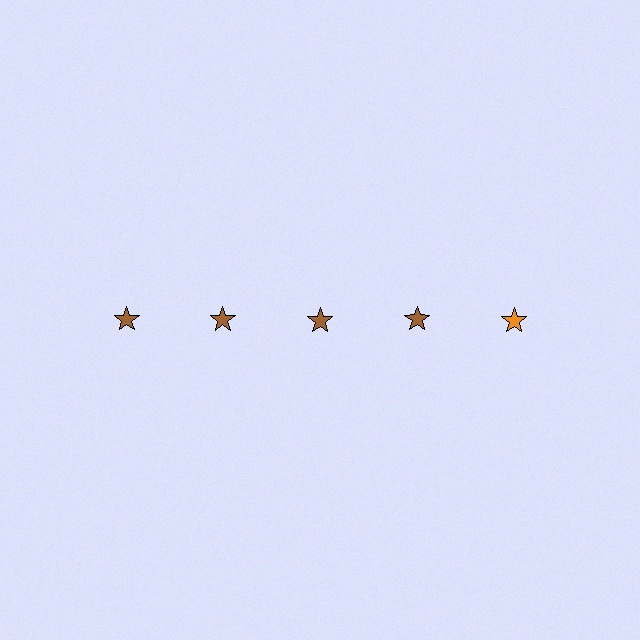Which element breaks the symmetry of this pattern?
The orange star in the top row, rightmost column breaks the symmetry. All other shapes are brown stars.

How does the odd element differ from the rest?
It has a different color: orange instead of brown.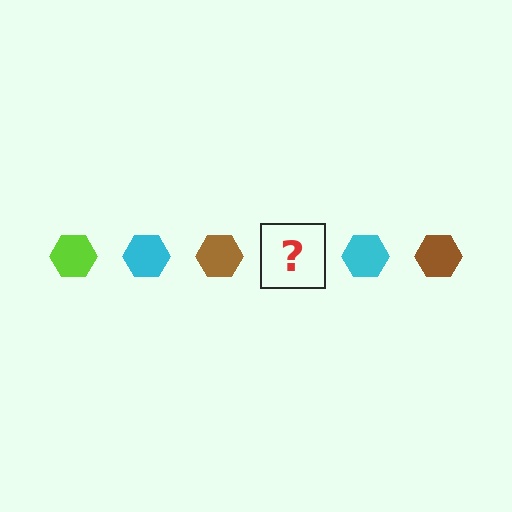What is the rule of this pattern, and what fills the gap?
The rule is that the pattern cycles through lime, cyan, brown hexagons. The gap should be filled with a lime hexagon.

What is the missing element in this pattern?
The missing element is a lime hexagon.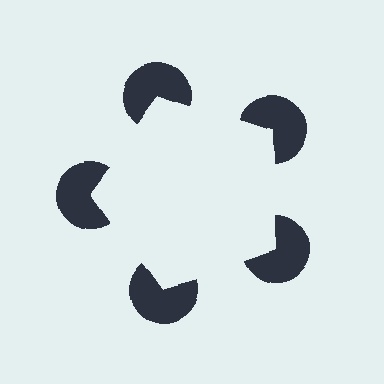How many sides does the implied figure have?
5 sides.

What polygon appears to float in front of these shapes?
An illusory pentagon — its edges are inferred from the aligned wedge cuts in the pac-man discs, not physically drawn.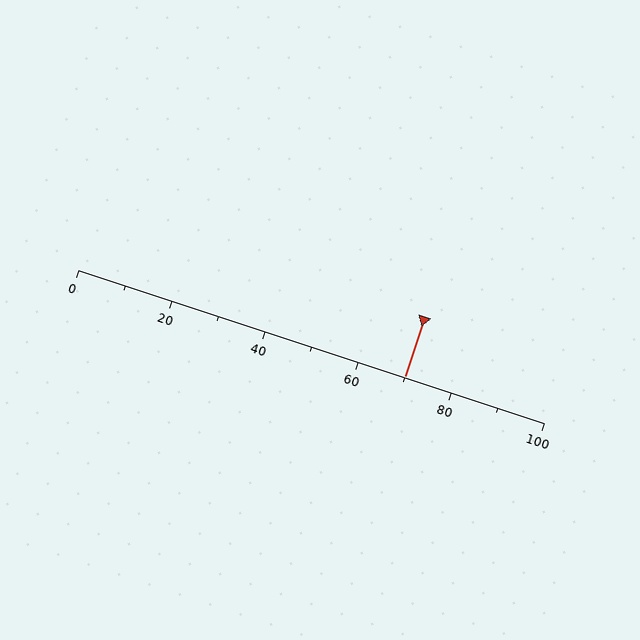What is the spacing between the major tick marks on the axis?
The major ticks are spaced 20 apart.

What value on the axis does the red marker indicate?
The marker indicates approximately 70.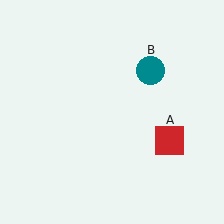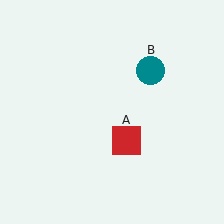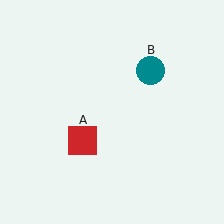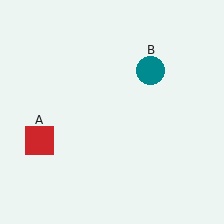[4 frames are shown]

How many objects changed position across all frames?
1 object changed position: red square (object A).